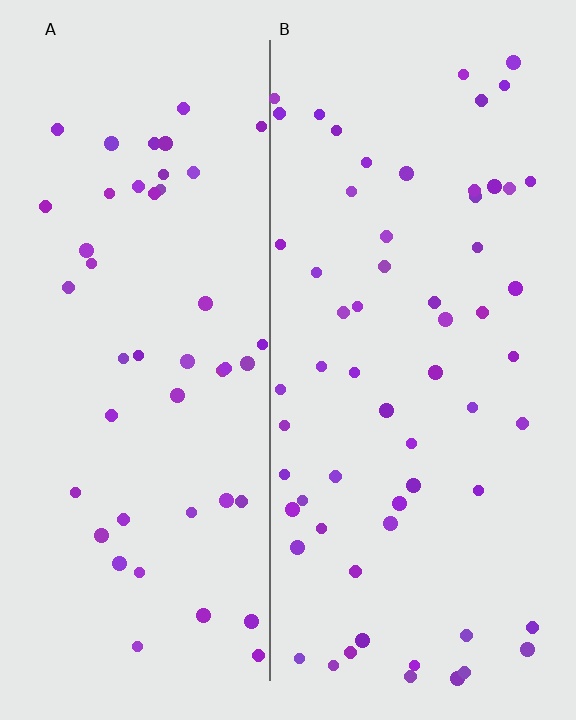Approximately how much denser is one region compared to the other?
Approximately 1.4× — region B over region A.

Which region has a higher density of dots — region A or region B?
B (the right).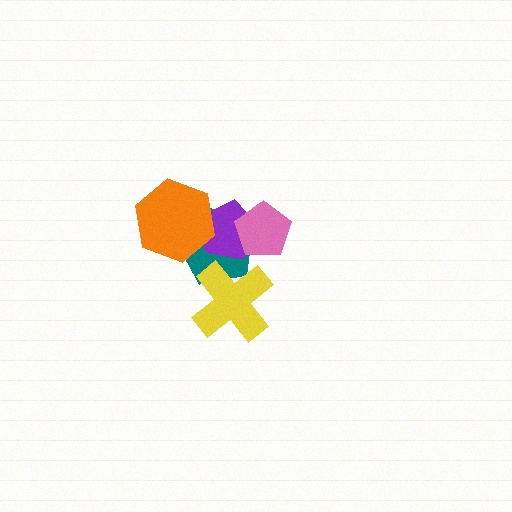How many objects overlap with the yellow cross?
1 object overlaps with the yellow cross.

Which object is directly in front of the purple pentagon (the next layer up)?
The pink pentagon is directly in front of the purple pentagon.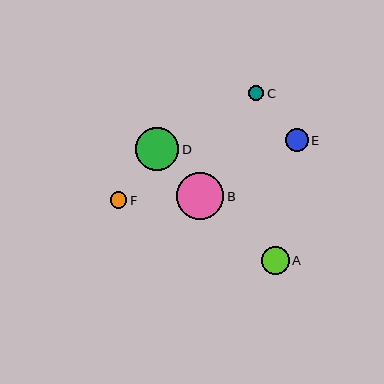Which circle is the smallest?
Circle C is the smallest with a size of approximately 15 pixels.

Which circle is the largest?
Circle B is the largest with a size of approximately 47 pixels.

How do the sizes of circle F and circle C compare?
Circle F and circle C are approximately the same size.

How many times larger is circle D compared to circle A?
Circle D is approximately 1.5 times the size of circle A.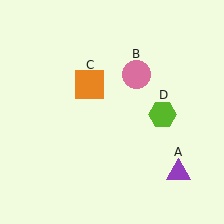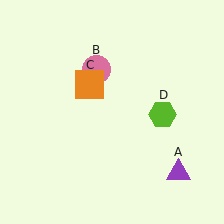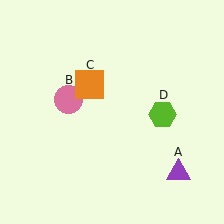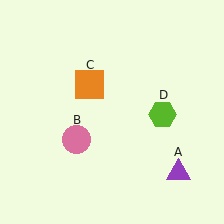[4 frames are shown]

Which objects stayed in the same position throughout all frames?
Purple triangle (object A) and orange square (object C) and lime hexagon (object D) remained stationary.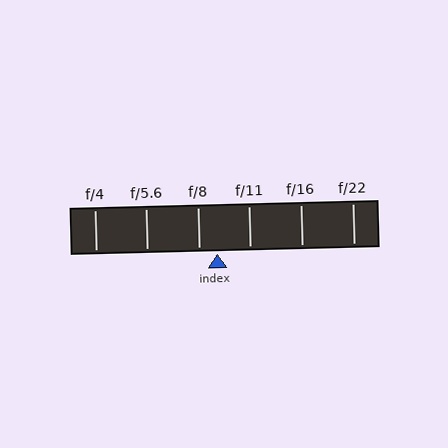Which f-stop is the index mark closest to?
The index mark is closest to f/8.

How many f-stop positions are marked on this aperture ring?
There are 6 f-stop positions marked.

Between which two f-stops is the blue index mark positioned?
The index mark is between f/8 and f/11.